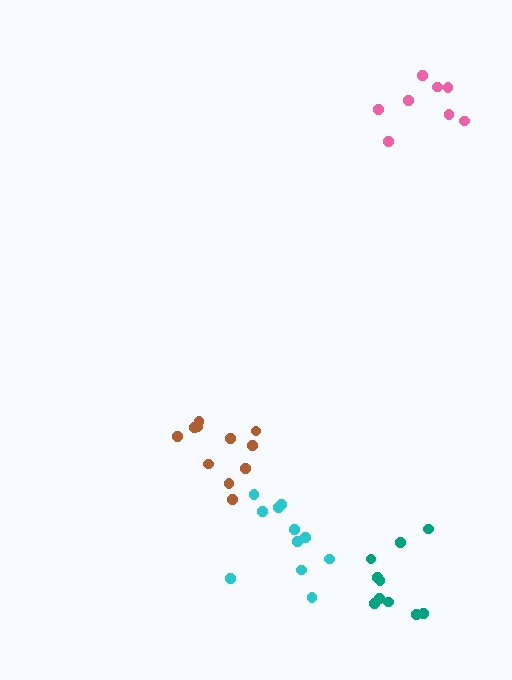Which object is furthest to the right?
The pink cluster is rightmost.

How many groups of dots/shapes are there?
There are 4 groups.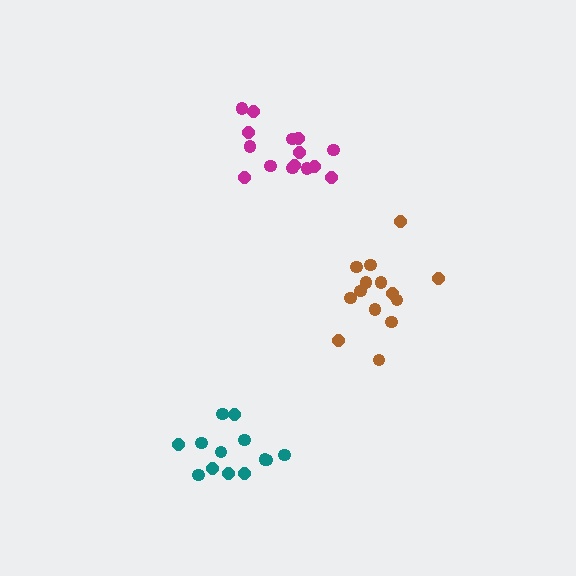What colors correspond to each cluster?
The clusters are colored: brown, teal, magenta.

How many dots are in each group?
Group 1: 14 dots, Group 2: 13 dots, Group 3: 15 dots (42 total).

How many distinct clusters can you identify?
There are 3 distinct clusters.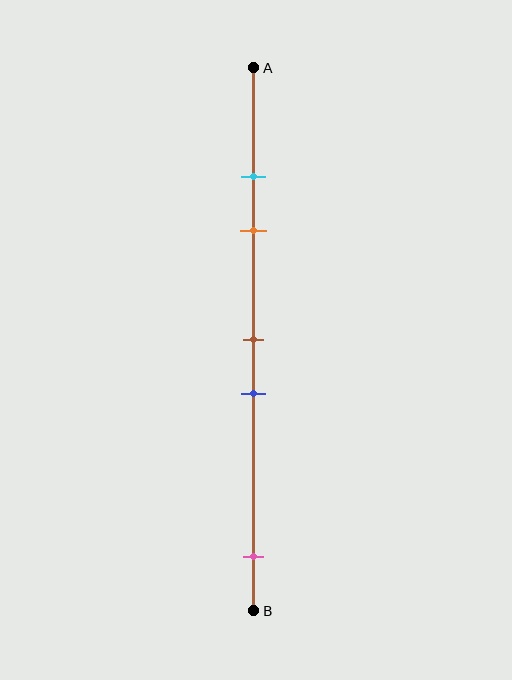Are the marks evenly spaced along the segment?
No, the marks are not evenly spaced.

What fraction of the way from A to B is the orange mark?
The orange mark is approximately 30% (0.3) of the way from A to B.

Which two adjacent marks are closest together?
The cyan and orange marks are the closest adjacent pair.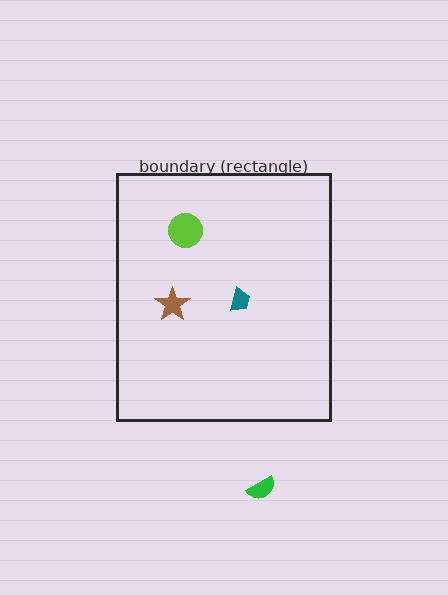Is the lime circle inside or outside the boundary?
Inside.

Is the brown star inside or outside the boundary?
Inside.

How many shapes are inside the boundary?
3 inside, 1 outside.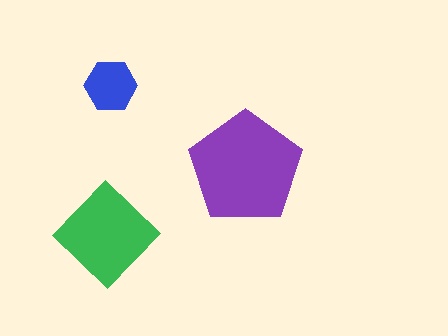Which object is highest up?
The blue hexagon is topmost.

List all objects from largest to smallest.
The purple pentagon, the green diamond, the blue hexagon.